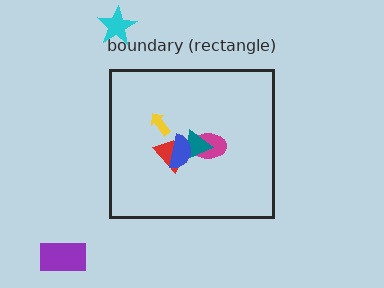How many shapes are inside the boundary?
5 inside, 2 outside.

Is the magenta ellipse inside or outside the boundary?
Inside.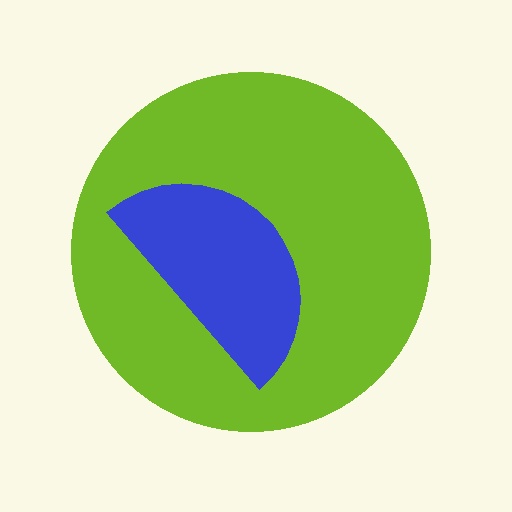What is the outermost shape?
The lime circle.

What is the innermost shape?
The blue semicircle.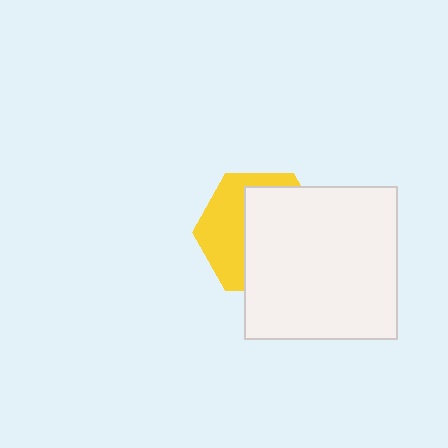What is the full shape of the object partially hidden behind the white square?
The partially hidden object is a yellow hexagon.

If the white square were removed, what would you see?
You would see the complete yellow hexagon.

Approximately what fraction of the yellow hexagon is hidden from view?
Roughly 61% of the yellow hexagon is hidden behind the white square.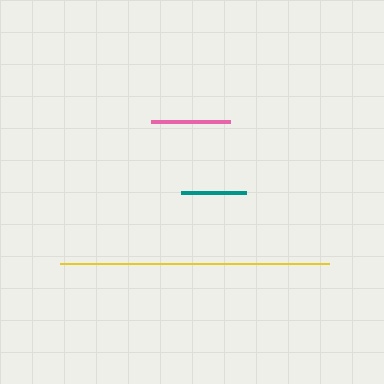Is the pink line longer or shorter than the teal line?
The pink line is longer than the teal line.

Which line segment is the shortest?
The teal line is the shortest at approximately 65 pixels.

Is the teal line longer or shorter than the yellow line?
The yellow line is longer than the teal line.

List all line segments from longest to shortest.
From longest to shortest: yellow, pink, teal.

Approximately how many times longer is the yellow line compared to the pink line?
The yellow line is approximately 3.4 times the length of the pink line.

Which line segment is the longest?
The yellow line is the longest at approximately 269 pixels.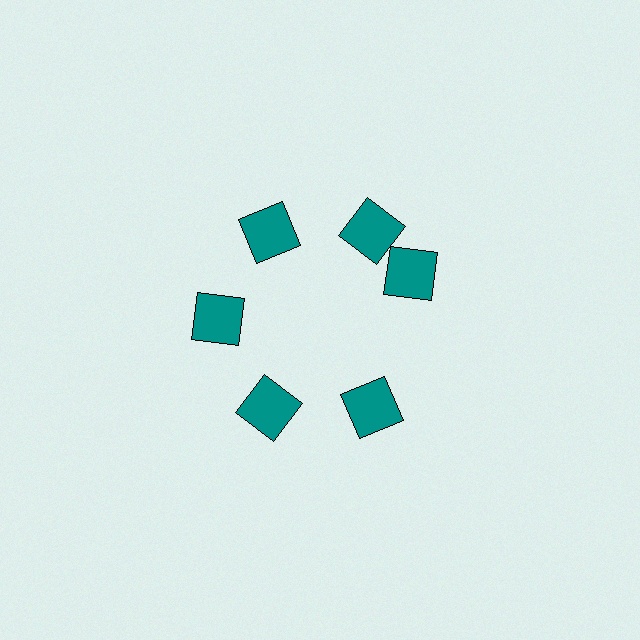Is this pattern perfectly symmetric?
No. The 6 teal squares are arranged in a ring, but one element near the 3 o'clock position is rotated out of alignment along the ring, breaking the 6-fold rotational symmetry.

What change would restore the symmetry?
The symmetry would be restored by rotating it back into even spacing with its neighbors so that all 6 squares sit at equal angles and equal distance from the center.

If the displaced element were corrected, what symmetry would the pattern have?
It would have 6-fold rotational symmetry — the pattern would map onto itself every 60 degrees.